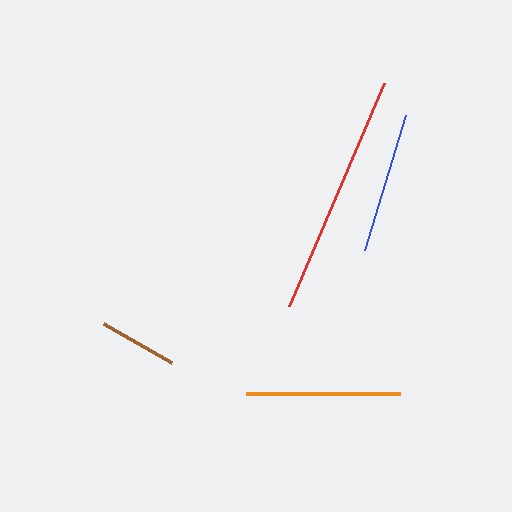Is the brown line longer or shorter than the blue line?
The blue line is longer than the brown line.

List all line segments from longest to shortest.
From longest to shortest: red, orange, blue, brown.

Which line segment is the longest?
The red line is the longest at approximately 242 pixels.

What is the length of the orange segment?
The orange segment is approximately 155 pixels long.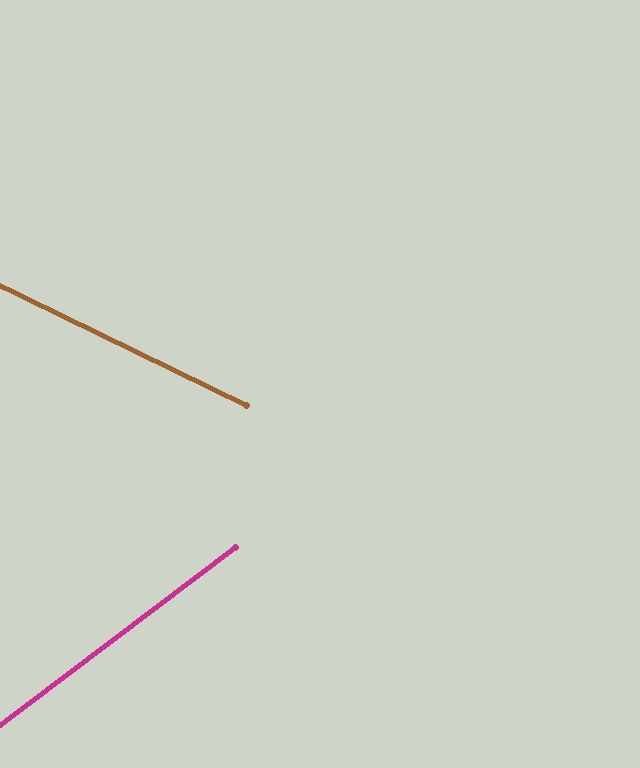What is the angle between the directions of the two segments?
Approximately 63 degrees.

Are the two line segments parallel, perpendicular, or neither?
Neither parallel nor perpendicular — they differ by about 63°.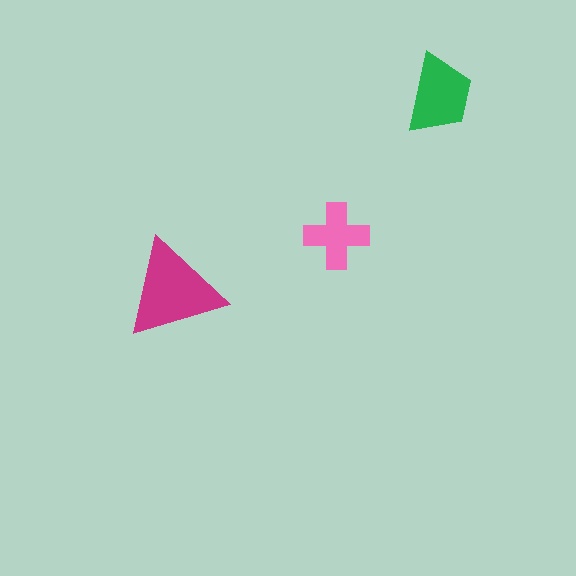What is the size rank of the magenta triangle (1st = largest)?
1st.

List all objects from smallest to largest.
The pink cross, the green trapezoid, the magenta triangle.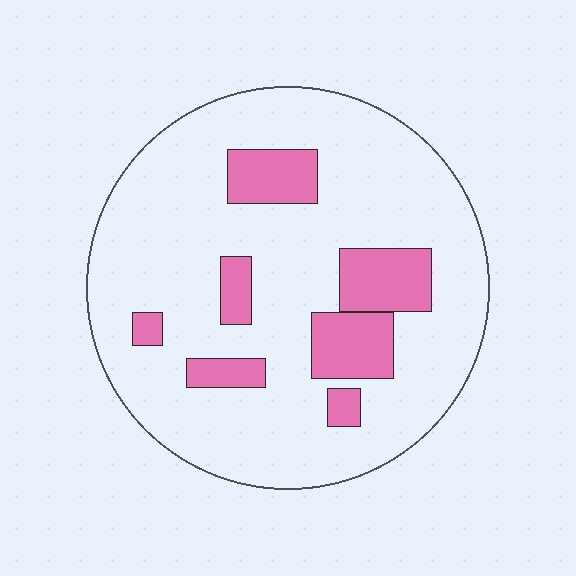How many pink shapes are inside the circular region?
7.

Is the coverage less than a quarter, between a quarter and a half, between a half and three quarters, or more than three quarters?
Less than a quarter.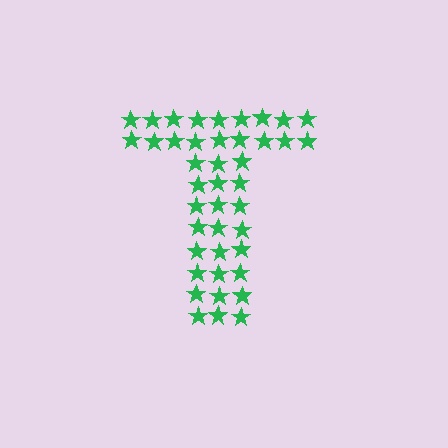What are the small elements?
The small elements are stars.